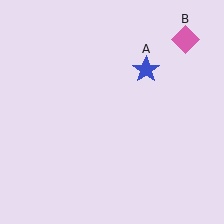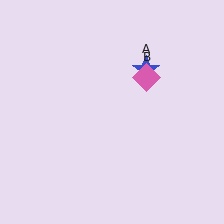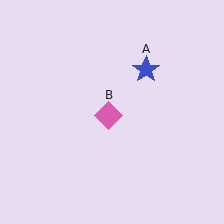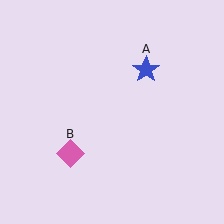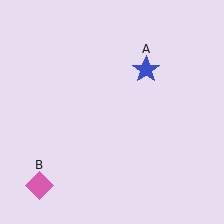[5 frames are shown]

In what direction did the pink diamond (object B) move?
The pink diamond (object B) moved down and to the left.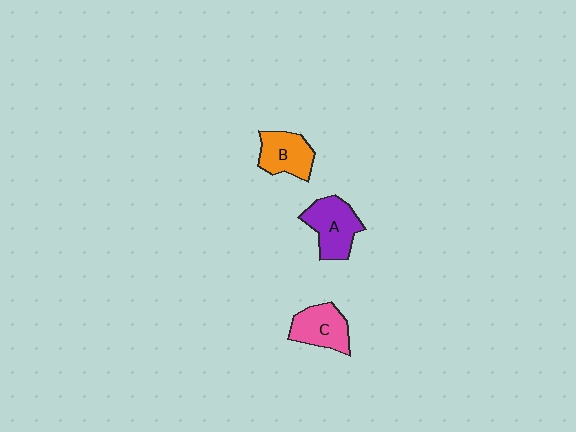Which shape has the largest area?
Shape A (purple).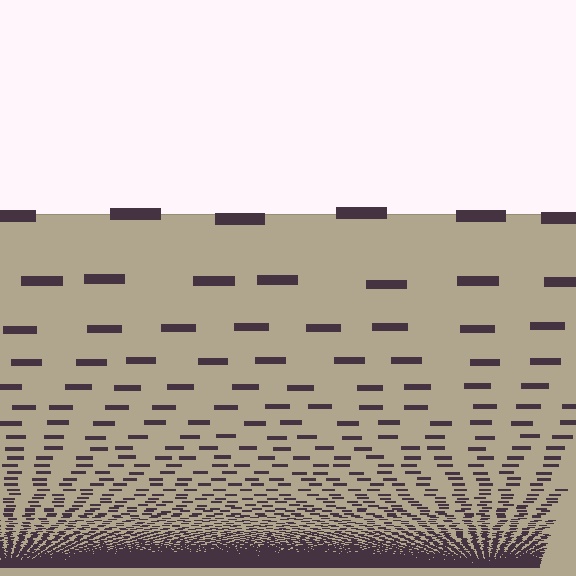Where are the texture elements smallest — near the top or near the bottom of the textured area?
Near the bottom.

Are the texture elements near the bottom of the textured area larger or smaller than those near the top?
Smaller. The gradient is inverted — elements near the bottom are smaller and denser.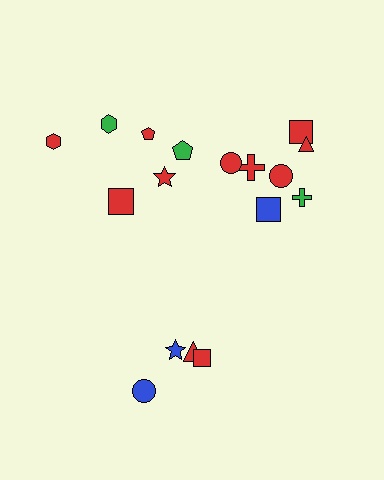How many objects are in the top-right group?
There are 8 objects.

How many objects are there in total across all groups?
There are 17 objects.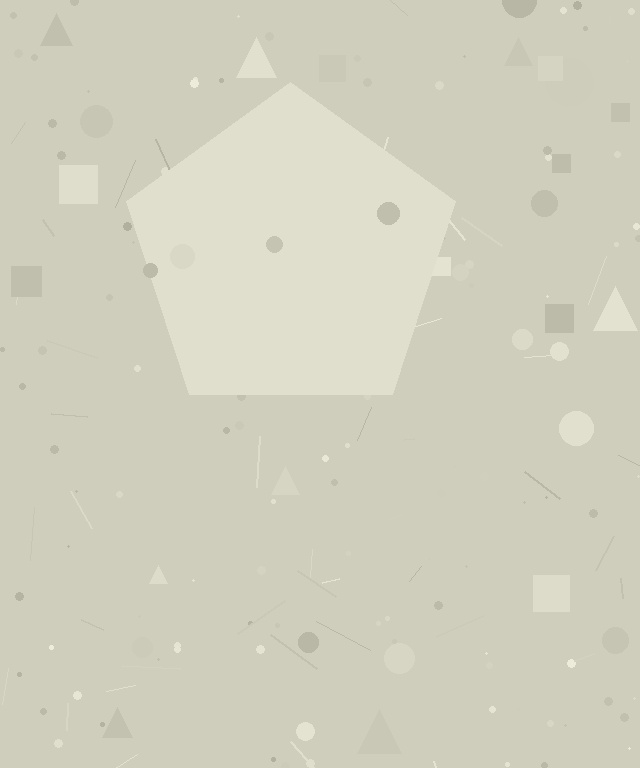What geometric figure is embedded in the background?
A pentagon is embedded in the background.